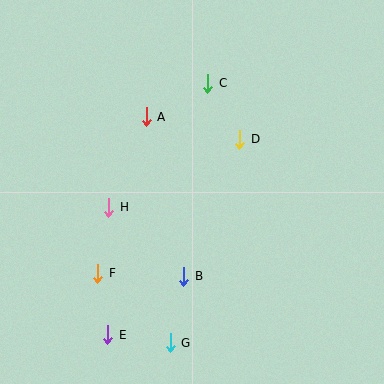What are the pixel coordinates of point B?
Point B is at (184, 276).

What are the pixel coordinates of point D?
Point D is at (240, 139).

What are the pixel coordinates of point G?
Point G is at (170, 343).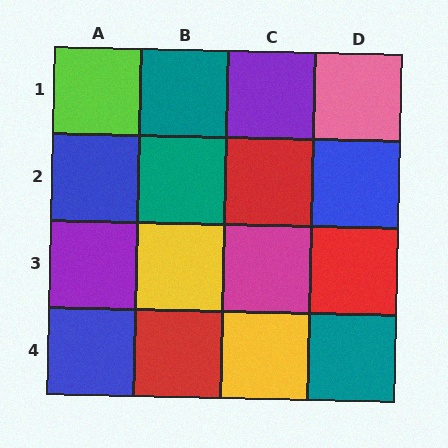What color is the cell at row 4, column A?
Blue.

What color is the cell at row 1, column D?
Pink.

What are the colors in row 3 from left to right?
Purple, yellow, magenta, red.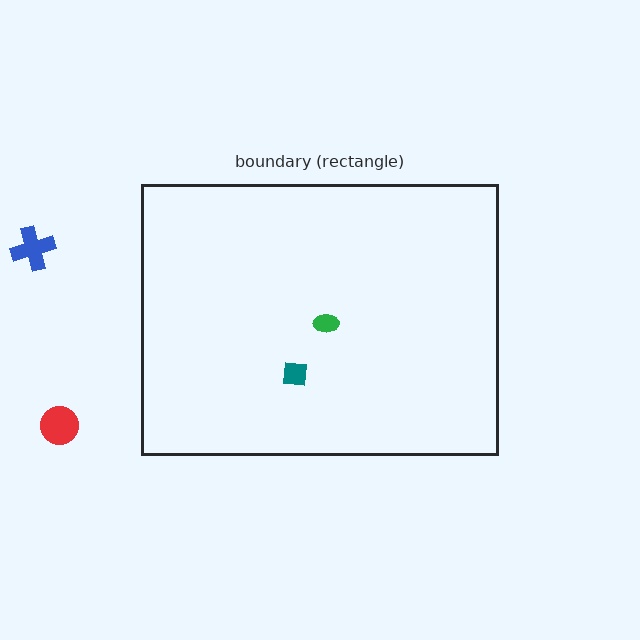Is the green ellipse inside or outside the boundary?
Inside.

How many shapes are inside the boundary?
2 inside, 2 outside.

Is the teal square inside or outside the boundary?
Inside.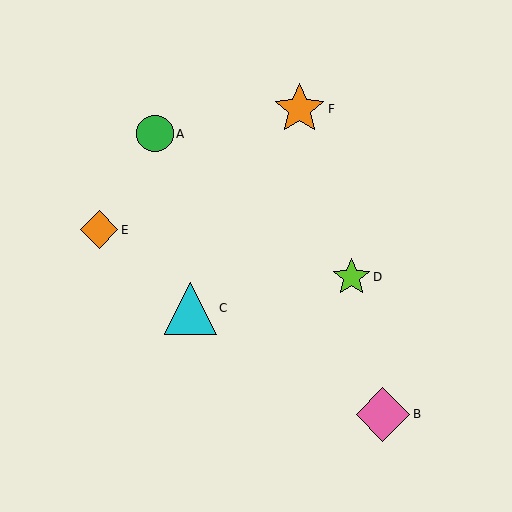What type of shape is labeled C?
Shape C is a cyan triangle.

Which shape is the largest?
The pink diamond (labeled B) is the largest.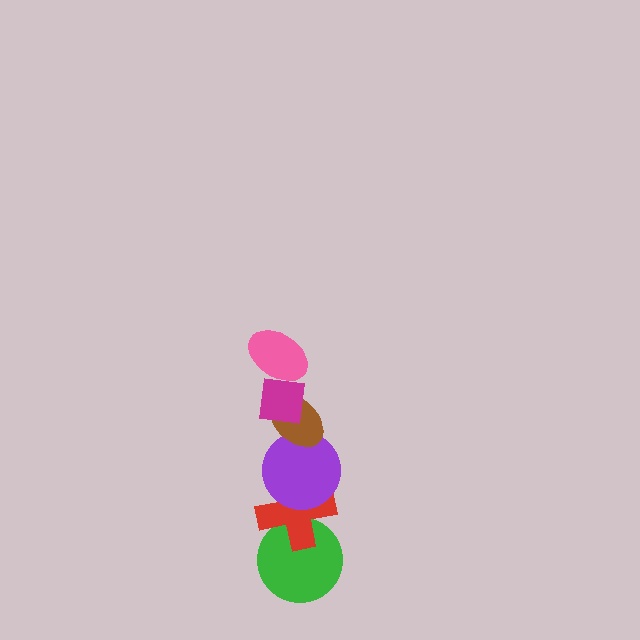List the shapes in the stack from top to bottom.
From top to bottom: the pink ellipse, the magenta square, the brown ellipse, the purple circle, the red cross, the green circle.